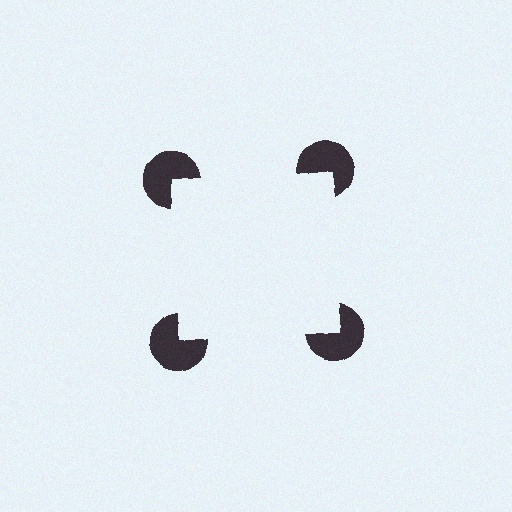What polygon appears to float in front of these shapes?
An illusory square — its edges are inferred from the aligned wedge cuts in the pac-man discs, not physically drawn.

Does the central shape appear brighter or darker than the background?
It typically appears slightly brighter than the background, even though no actual brightness change is drawn.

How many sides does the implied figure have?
4 sides.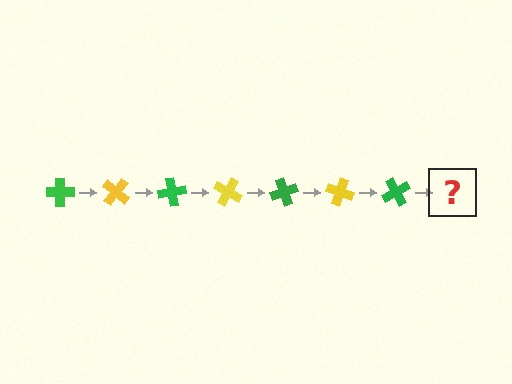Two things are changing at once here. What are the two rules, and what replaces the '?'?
The two rules are that it rotates 40 degrees each step and the color cycles through green and yellow. The '?' should be a yellow cross, rotated 280 degrees from the start.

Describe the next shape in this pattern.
It should be a yellow cross, rotated 280 degrees from the start.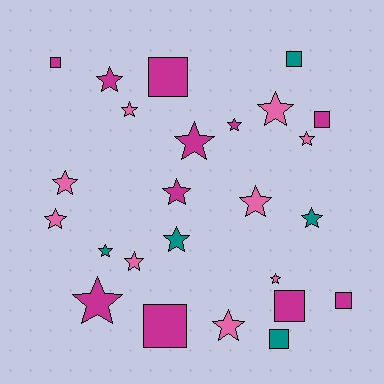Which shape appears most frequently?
Star, with 17 objects.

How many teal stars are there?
There are 3 teal stars.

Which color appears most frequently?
Magenta, with 11 objects.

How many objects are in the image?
There are 25 objects.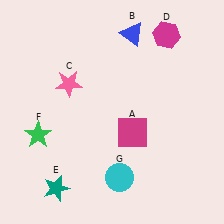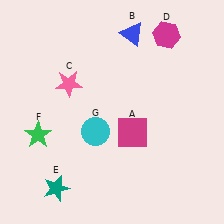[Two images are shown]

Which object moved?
The cyan circle (G) moved up.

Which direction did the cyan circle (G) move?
The cyan circle (G) moved up.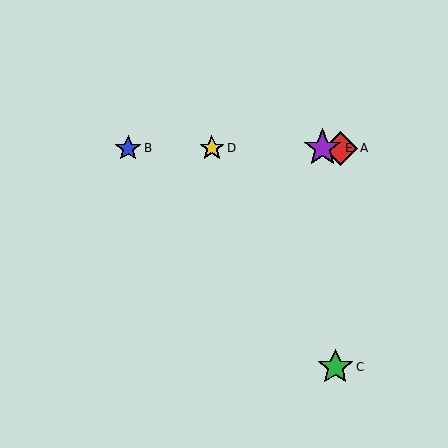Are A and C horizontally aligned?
No, A is at y≈148 and C is at y≈367.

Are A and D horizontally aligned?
Yes, both are at y≈148.